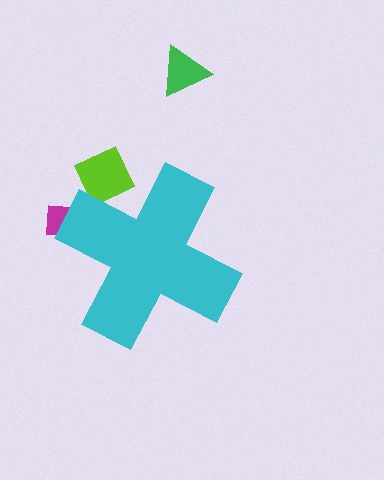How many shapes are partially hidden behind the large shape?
2 shapes are partially hidden.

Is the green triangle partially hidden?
No, the green triangle is fully visible.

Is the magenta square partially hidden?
Yes, the magenta square is partially hidden behind the cyan cross.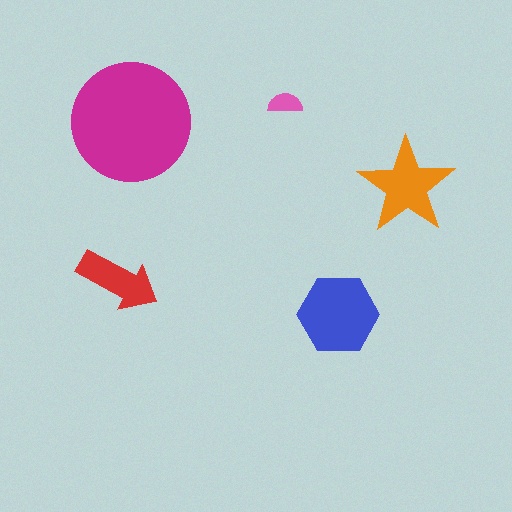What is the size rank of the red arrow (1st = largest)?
4th.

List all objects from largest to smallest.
The magenta circle, the blue hexagon, the orange star, the red arrow, the pink semicircle.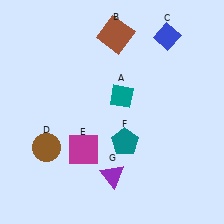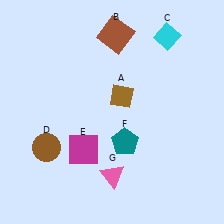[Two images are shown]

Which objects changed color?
A changed from teal to brown. C changed from blue to cyan. G changed from purple to pink.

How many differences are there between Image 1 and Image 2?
There are 3 differences between the two images.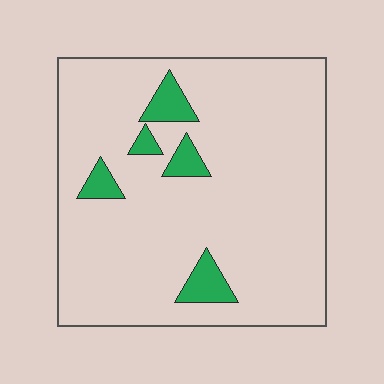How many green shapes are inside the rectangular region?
5.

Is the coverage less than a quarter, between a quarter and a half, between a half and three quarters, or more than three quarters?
Less than a quarter.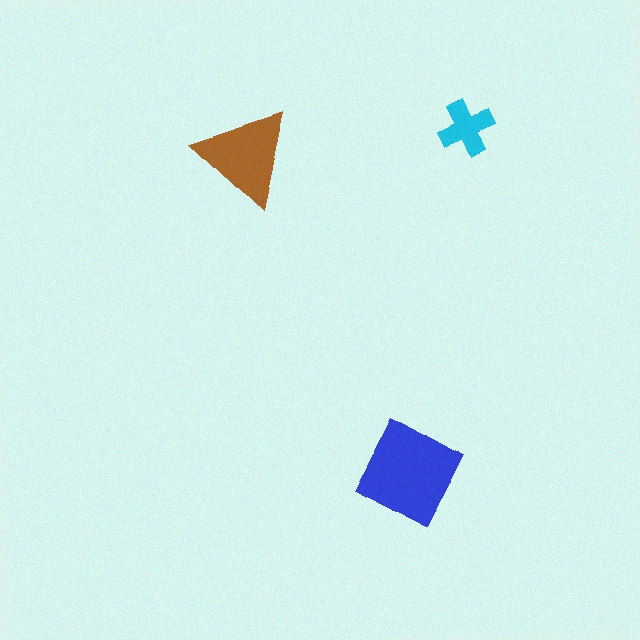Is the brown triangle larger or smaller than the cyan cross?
Larger.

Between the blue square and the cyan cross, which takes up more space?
The blue square.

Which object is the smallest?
The cyan cross.